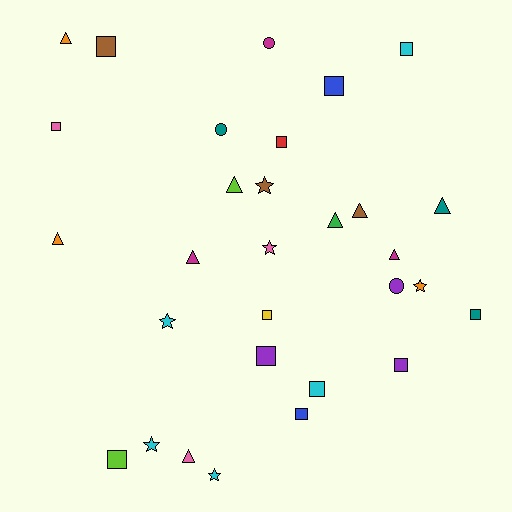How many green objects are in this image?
There is 1 green object.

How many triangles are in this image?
There are 9 triangles.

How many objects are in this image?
There are 30 objects.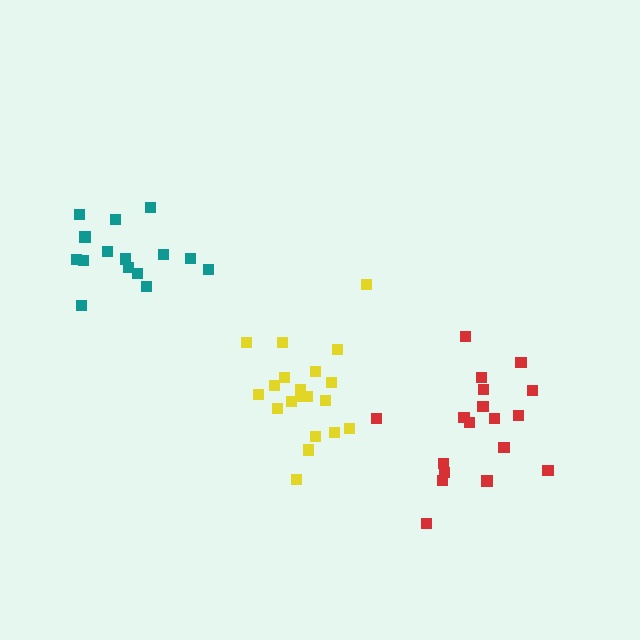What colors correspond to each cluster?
The clusters are colored: teal, red, yellow.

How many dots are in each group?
Group 1: 15 dots, Group 2: 18 dots, Group 3: 20 dots (53 total).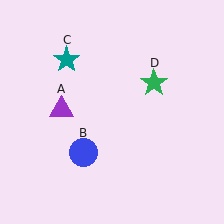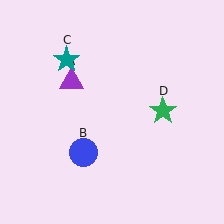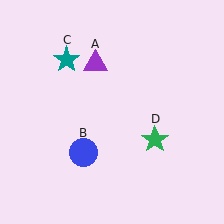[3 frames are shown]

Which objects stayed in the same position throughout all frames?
Blue circle (object B) and teal star (object C) remained stationary.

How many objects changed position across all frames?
2 objects changed position: purple triangle (object A), green star (object D).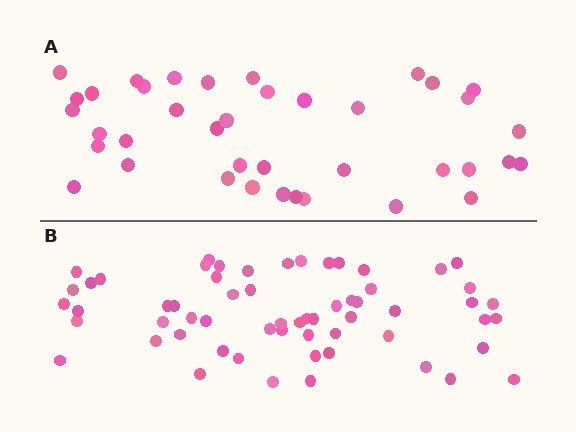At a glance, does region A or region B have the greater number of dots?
Region B (the bottom region) has more dots.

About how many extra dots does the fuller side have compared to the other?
Region B has approximately 20 more dots than region A.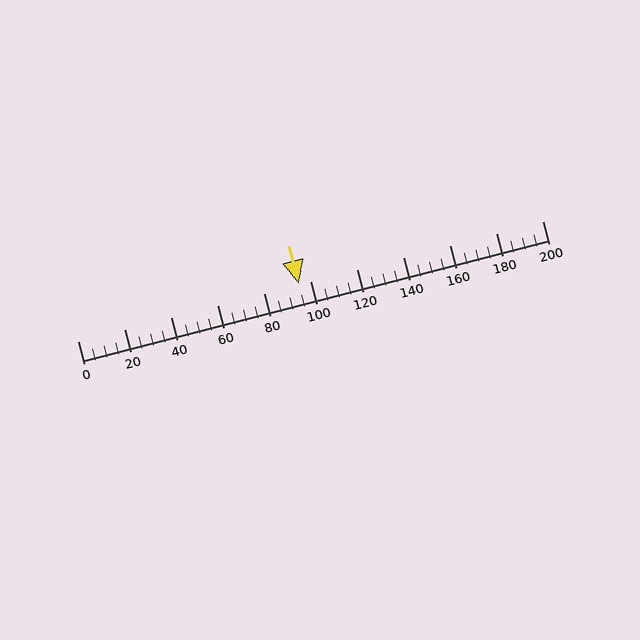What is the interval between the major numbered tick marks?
The major tick marks are spaced 20 units apart.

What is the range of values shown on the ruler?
The ruler shows values from 0 to 200.